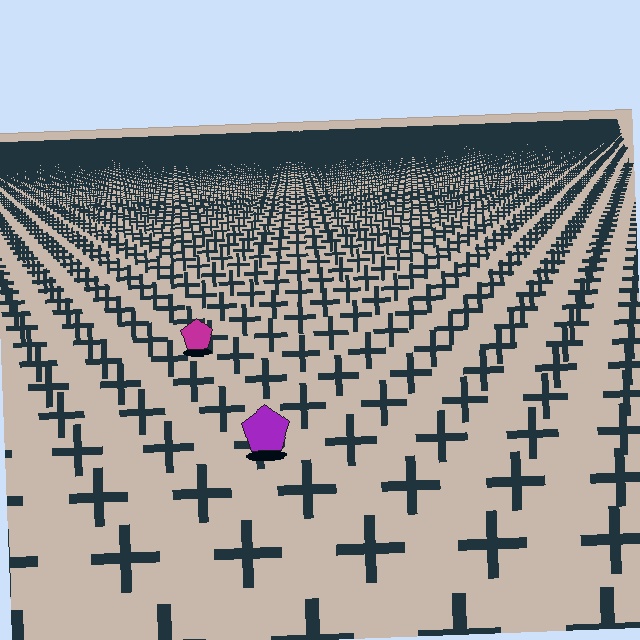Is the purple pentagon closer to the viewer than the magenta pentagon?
Yes. The purple pentagon is closer — you can tell from the texture gradient: the ground texture is coarser near it.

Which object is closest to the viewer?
The purple pentagon is closest. The texture marks near it are larger and more spread out.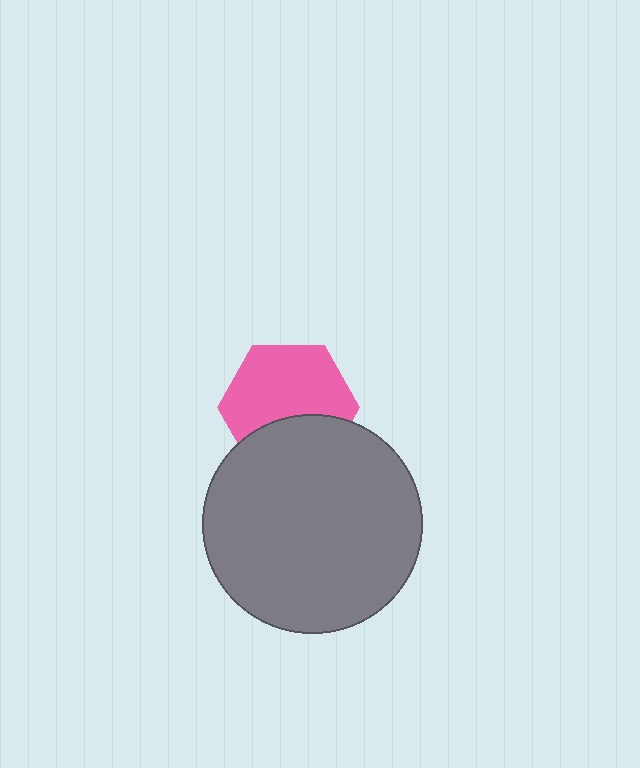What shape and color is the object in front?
The object in front is a gray circle.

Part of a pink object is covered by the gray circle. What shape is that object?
It is a hexagon.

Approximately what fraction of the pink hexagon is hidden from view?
Roughly 35% of the pink hexagon is hidden behind the gray circle.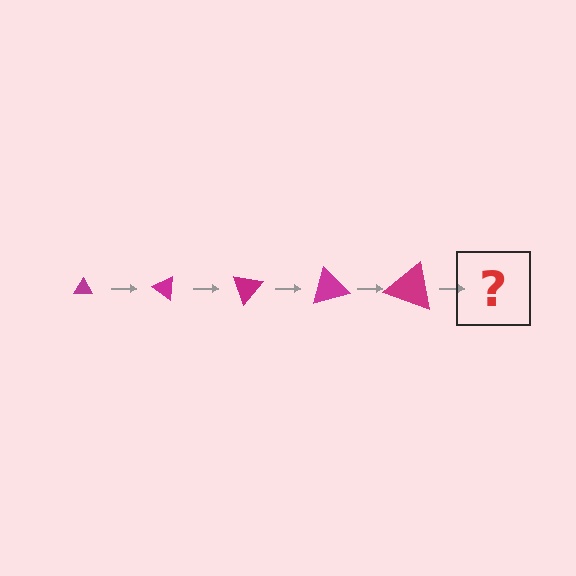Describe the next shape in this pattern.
It should be a triangle, larger than the previous one and rotated 175 degrees from the start.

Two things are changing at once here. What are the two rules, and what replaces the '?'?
The two rules are that the triangle grows larger each step and it rotates 35 degrees each step. The '?' should be a triangle, larger than the previous one and rotated 175 degrees from the start.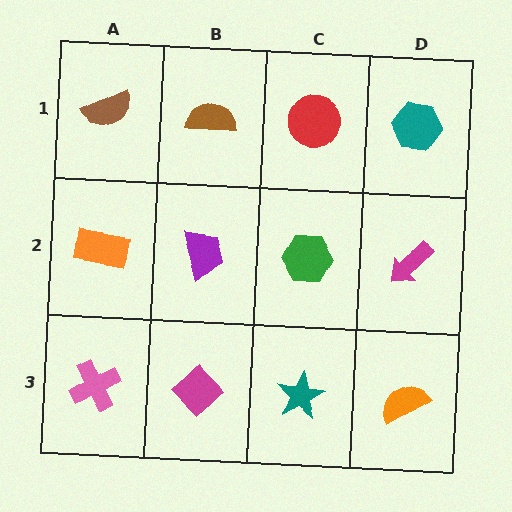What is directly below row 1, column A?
An orange rectangle.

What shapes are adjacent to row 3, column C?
A green hexagon (row 2, column C), a magenta diamond (row 3, column B), an orange semicircle (row 3, column D).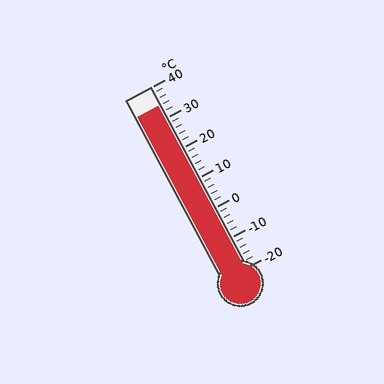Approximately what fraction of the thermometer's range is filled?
The thermometer is filled to approximately 90% of its range.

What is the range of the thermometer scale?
The thermometer scale ranges from -20°C to 40°C.